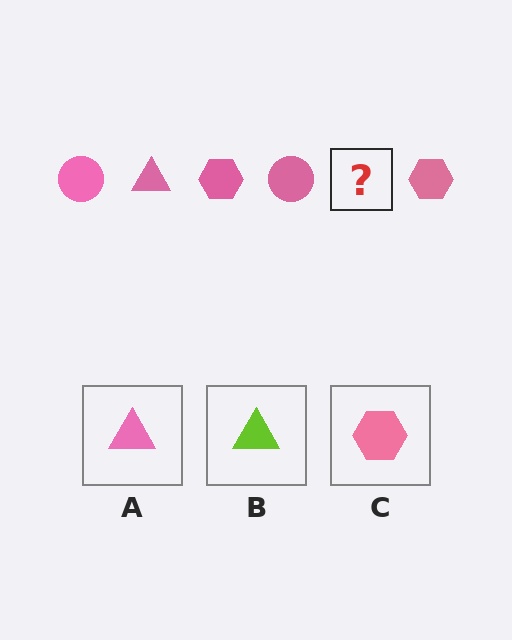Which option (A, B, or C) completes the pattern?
A.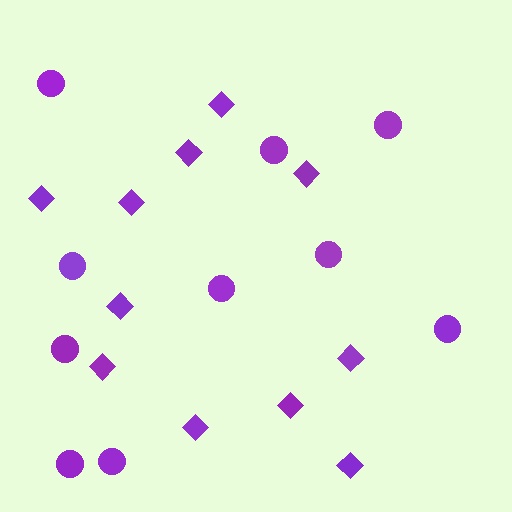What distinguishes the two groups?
There are 2 groups: one group of diamonds (11) and one group of circles (10).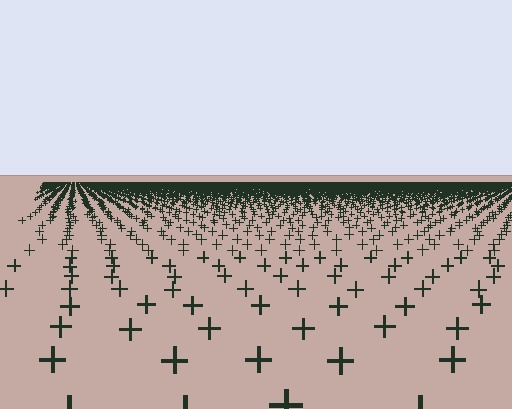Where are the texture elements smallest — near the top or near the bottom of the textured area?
Near the top.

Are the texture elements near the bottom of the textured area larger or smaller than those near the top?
Larger. Near the bottom, elements are closer to the viewer and appear at a bigger on-screen size.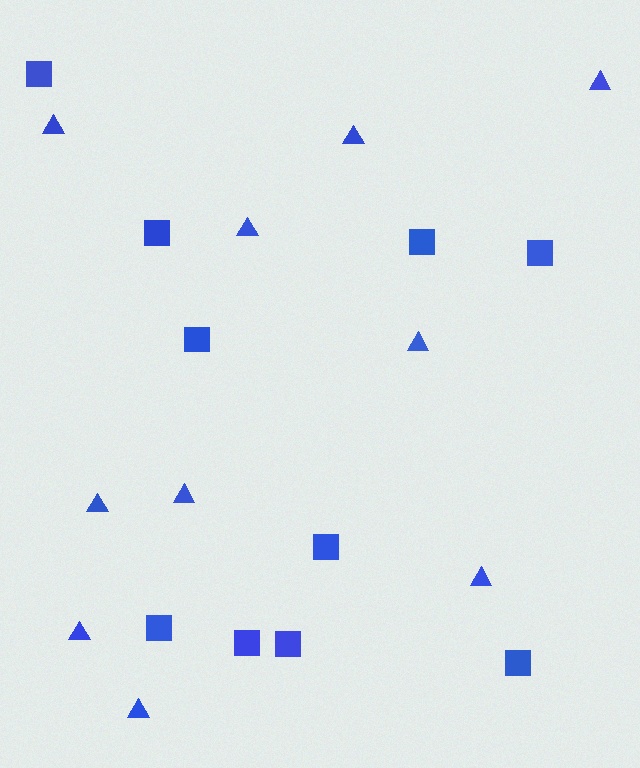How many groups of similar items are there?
There are 2 groups: one group of triangles (10) and one group of squares (10).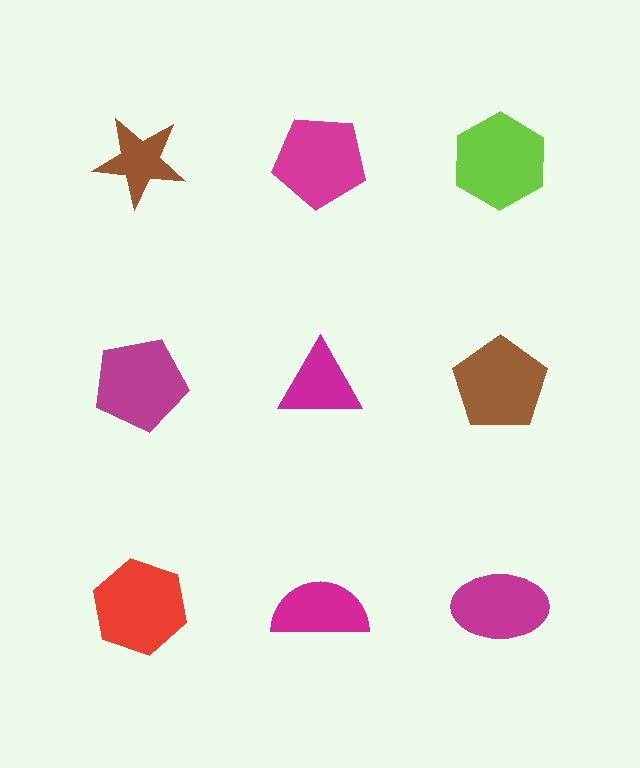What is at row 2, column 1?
A magenta pentagon.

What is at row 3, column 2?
A magenta semicircle.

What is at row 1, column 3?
A lime hexagon.